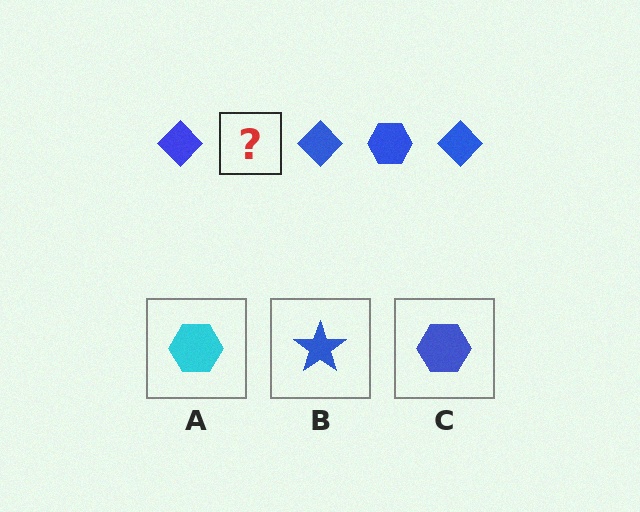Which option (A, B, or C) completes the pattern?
C.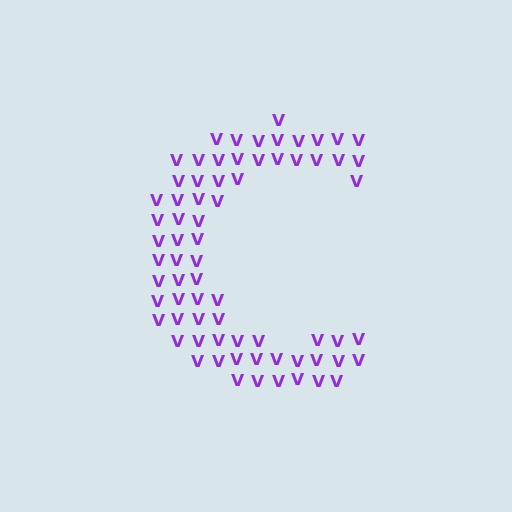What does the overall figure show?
The overall figure shows the letter C.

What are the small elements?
The small elements are letter V's.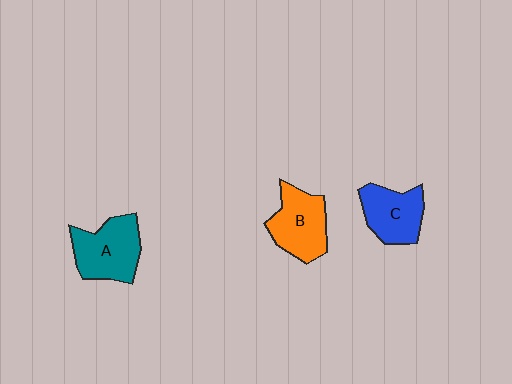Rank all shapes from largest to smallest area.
From largest to smallest: A (teal), B (orange), C (blue).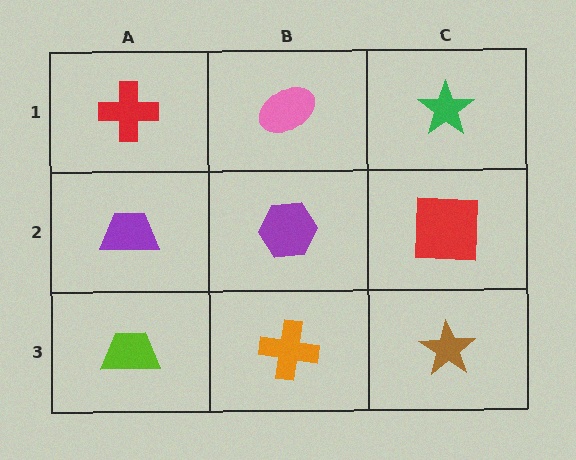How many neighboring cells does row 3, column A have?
2.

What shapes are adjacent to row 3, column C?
A red square (row 2, column C), an orange cross (row 3, column B).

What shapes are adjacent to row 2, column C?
A green star (row 1, column C), a brown star (row 3, column C), a purple hexagon (row 2, column B).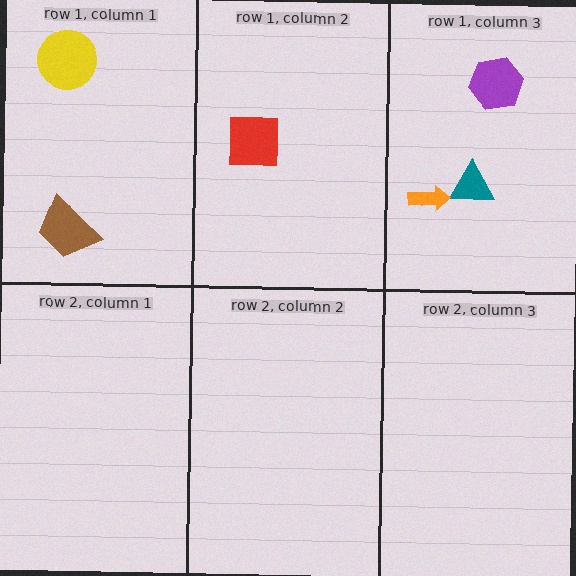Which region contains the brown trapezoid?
The row 1, column 1 region.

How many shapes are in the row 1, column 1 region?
2.